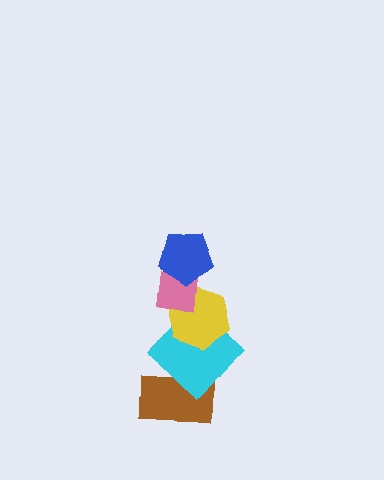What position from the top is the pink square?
The pink square is 2nd from the top.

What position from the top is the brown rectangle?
The brown rectangle is 5th from the top.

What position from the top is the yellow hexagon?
The yellow hexagon is 3rd from the top.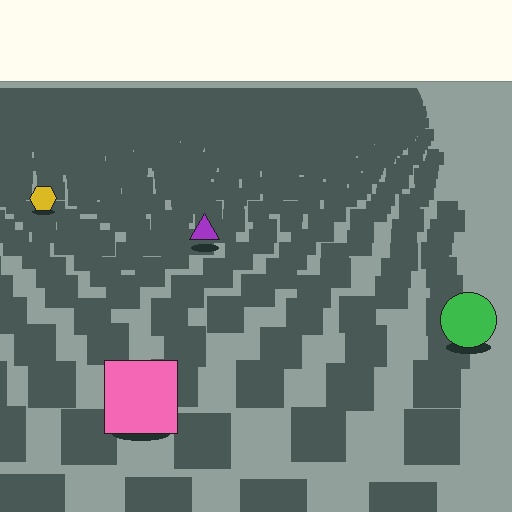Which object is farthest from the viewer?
The yellow hexagon is farthest from the viewer. It appears smaller and the ground texture around it is denser.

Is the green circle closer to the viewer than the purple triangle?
Yes. The green circle is closer — you can tell from the texture gradient: the ground texture is coarser near it.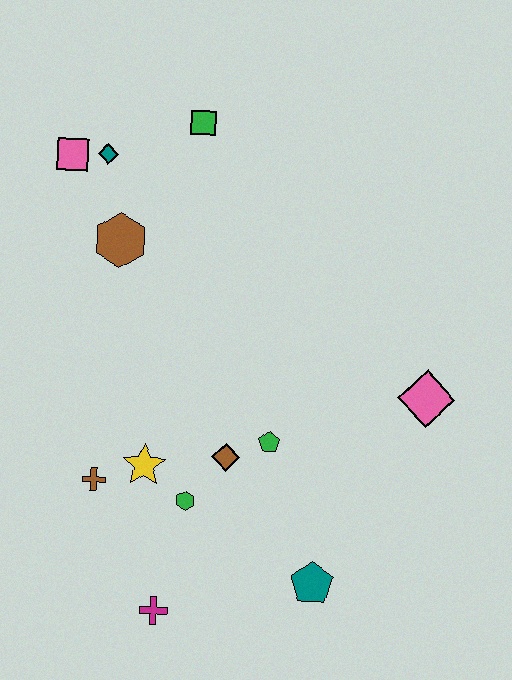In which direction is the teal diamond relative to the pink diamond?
The teal diamond is to the left of the pink diamond.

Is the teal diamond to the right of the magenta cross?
No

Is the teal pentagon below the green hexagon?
Yes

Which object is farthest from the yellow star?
The green square is farthest from the yellow star.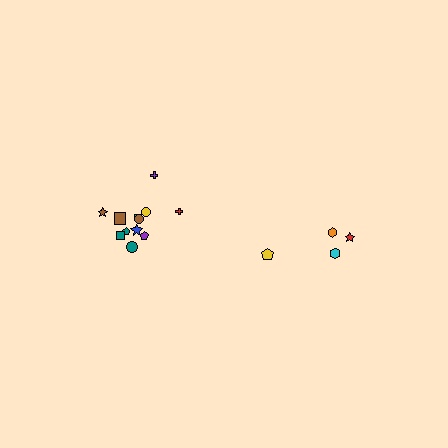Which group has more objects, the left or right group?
The left group.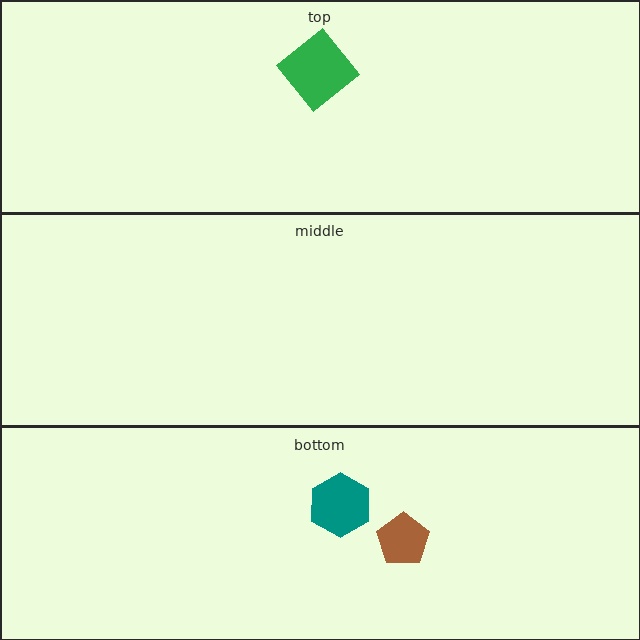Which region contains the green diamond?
The top region.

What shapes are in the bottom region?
The brown pentagon, the teal hexagon.